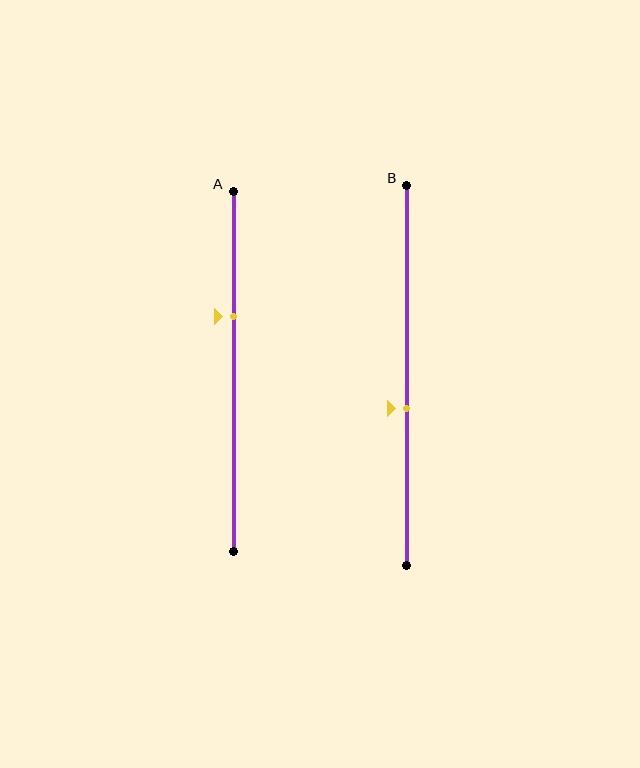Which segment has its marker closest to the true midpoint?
Segment B has its marker closest to the true midpoint.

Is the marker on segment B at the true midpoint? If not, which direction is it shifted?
No, the marker on segment B is shifted downward by about 9% of the segment length.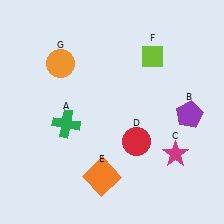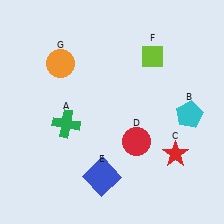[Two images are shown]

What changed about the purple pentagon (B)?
In Image 1, B is purple. In Image 2, it changed to cyan.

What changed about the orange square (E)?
In Image 1, E is orange. In Image 2, it changed to blue.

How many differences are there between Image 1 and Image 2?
There are 3 differences between the two images.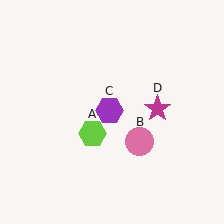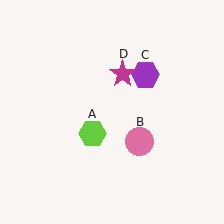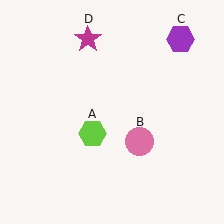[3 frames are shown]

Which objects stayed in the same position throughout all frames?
Lime hexagon (object A) and pink circle (object B) remained stationary.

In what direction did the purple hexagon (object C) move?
The purple hexagon (object C) moved up and to the right.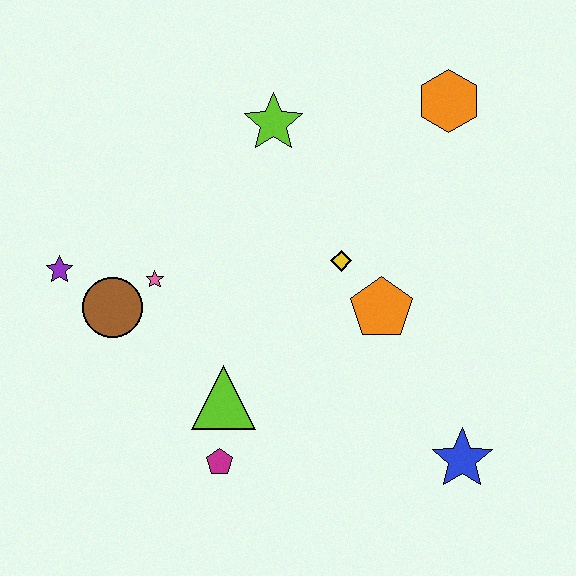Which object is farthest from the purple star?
The blue star is farthest from the purple star.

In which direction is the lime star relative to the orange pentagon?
The lime star is above the orange pentagon.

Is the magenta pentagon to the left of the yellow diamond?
Yes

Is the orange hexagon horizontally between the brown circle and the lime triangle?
No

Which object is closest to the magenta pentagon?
The lime triangle is closest to the magenta pentagon.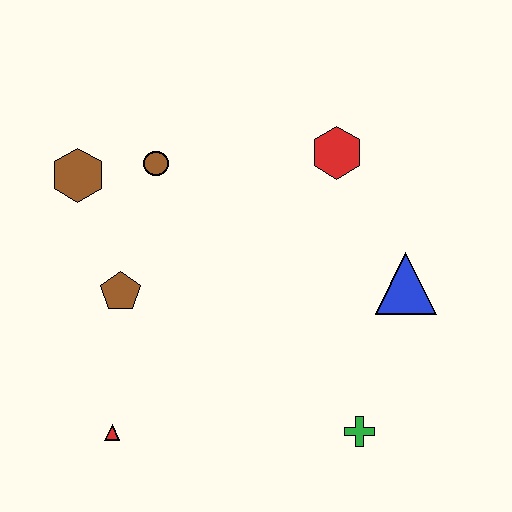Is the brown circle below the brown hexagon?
No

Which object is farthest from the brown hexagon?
The green cross is farthest from the brown hexagon.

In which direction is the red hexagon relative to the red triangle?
The red hexagon is above the red triangle.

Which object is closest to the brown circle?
The brown hexagon is closest to the brown circle.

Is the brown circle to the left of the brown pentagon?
No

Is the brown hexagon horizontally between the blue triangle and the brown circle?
No